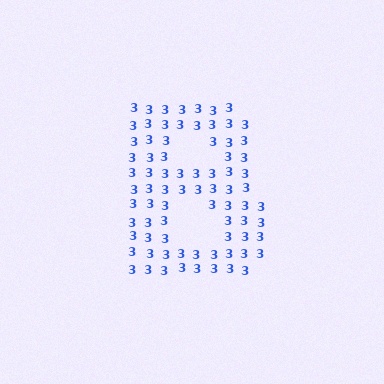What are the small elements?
The small elements are digit 3's.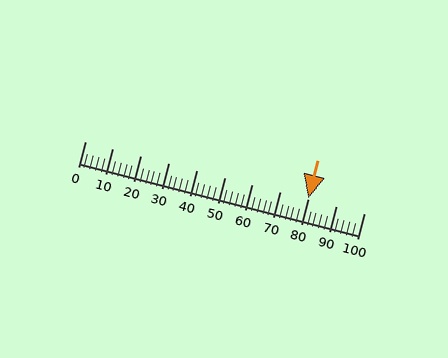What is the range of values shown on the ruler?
The ruler shows values from 0 to 100.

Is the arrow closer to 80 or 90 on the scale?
The arrow is closer to 80.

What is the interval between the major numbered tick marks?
The major tick marks are spaced 10 units apart.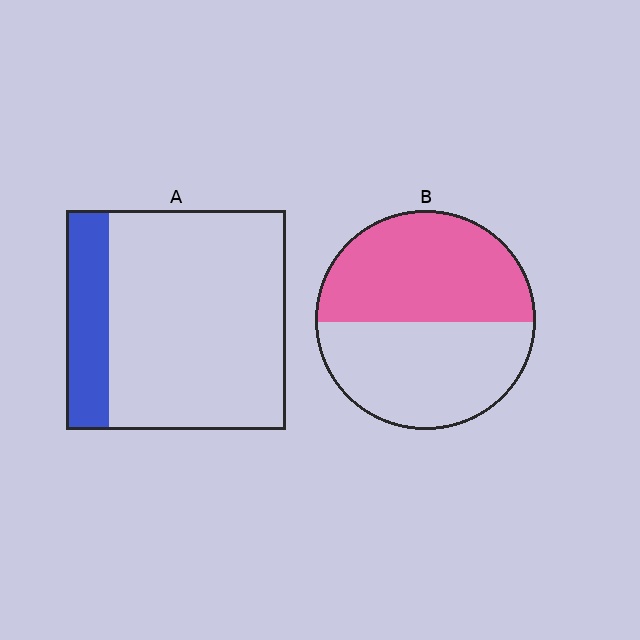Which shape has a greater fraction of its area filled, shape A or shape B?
Shape B.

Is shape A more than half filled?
No.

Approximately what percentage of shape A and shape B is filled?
A is approximately 20% and B is approximately 50%.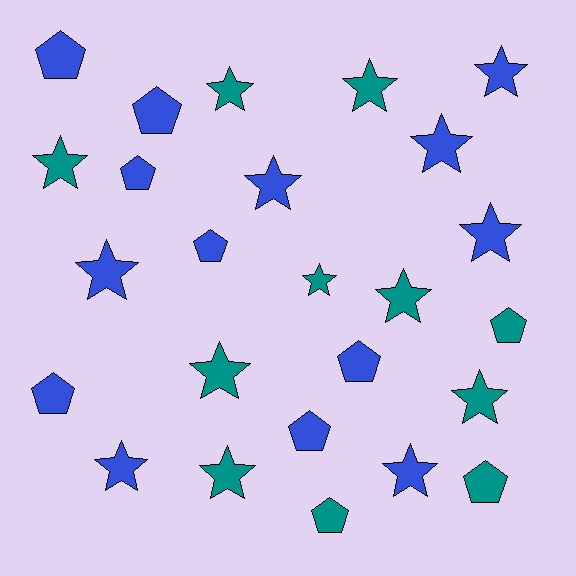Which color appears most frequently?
Blue, with 14 objects.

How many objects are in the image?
There are 25 objects.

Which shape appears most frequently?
Star, with 15 objects.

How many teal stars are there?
There are 8 teal stars.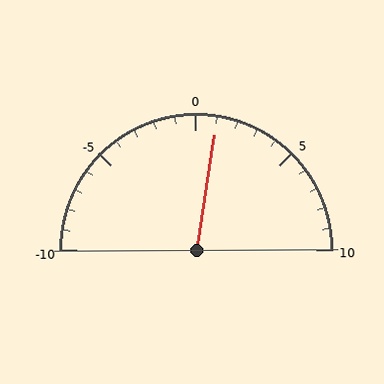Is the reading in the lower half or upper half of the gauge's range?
The reading is in the upper half of the range (-10 to 10).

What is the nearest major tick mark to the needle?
The nearest major tick mark is 0.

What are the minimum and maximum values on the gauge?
The gauge ranges from -10 to 10.